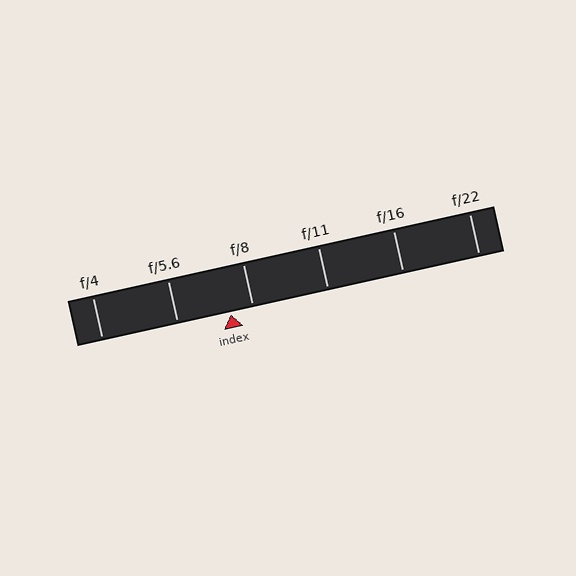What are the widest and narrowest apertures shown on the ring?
The widest aperture shown is f/4 and the narrowest is f/22.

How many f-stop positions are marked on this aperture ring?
There are 6 f-stop positions marked.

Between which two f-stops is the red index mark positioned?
The index mark is between f/5.6 and f/8.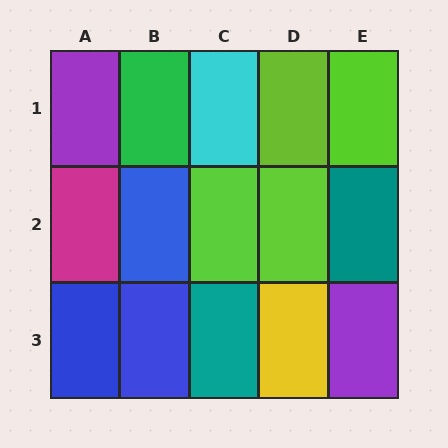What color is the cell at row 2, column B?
Blue.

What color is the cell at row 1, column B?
Green.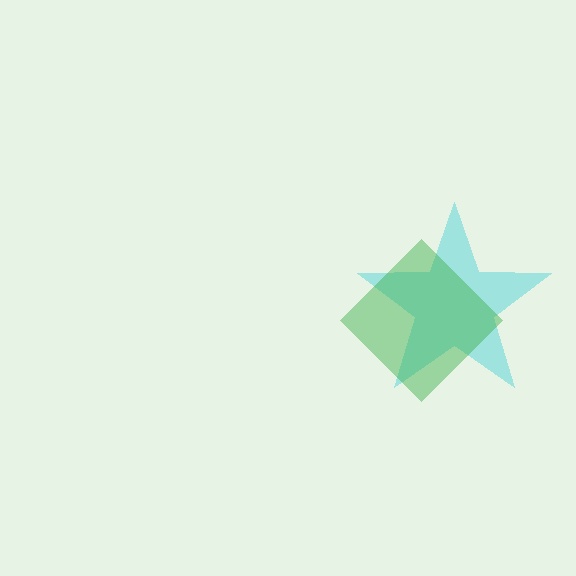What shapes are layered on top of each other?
The layered shapes are: a cyan star, a green diamond.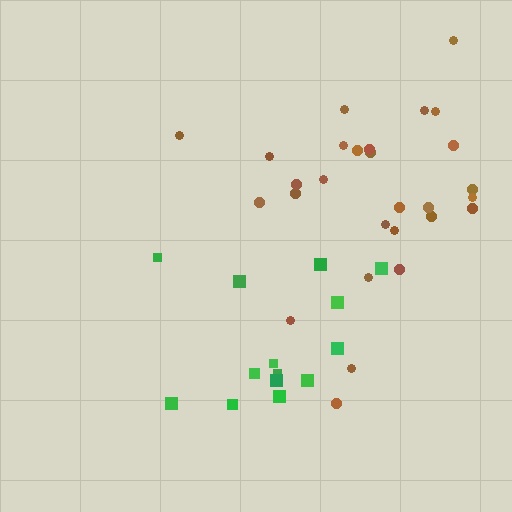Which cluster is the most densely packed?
Brown.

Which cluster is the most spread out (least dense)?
Green.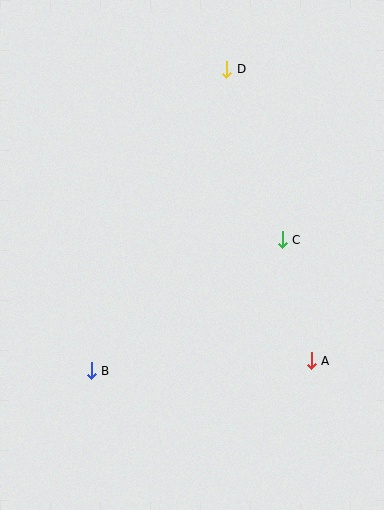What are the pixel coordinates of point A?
Point A is at (311, 361).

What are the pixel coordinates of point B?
Point B is at (91, 371).